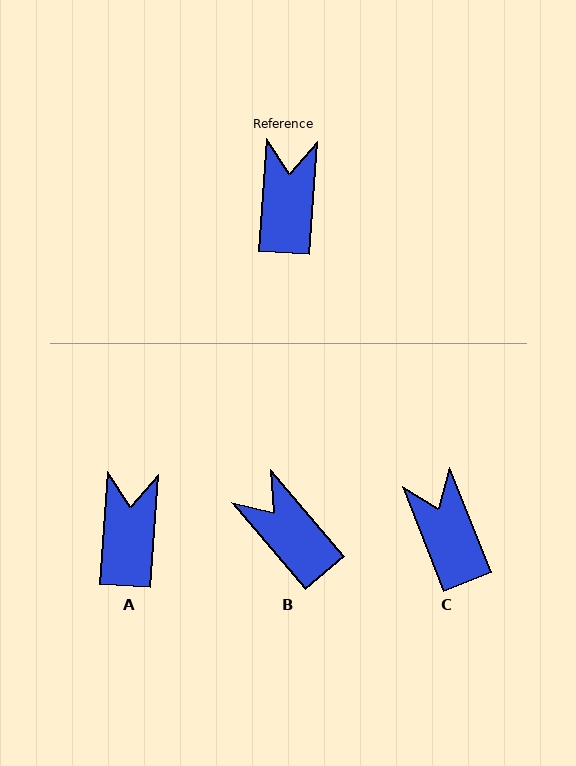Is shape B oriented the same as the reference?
No, it is off by about 44 degrees.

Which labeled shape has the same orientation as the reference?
A.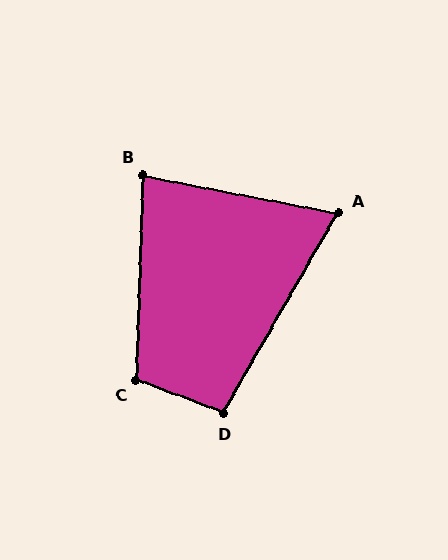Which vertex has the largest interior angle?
C, at approximately 109 degrees.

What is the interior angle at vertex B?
Approximately 81 degrees (acute).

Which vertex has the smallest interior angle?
A, at approximately 71 degrees.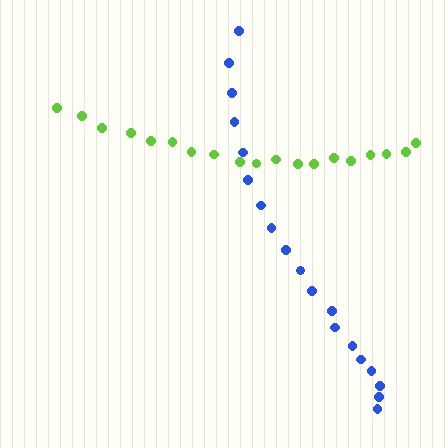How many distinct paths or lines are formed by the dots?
There are 2 distinct paths.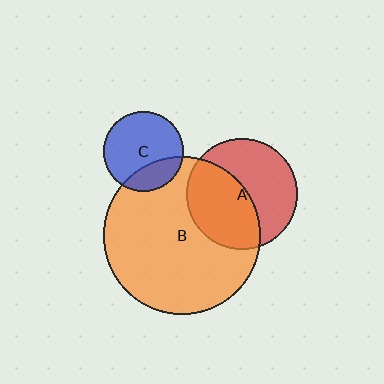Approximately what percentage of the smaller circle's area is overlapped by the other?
Approximately 50%.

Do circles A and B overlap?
Yes.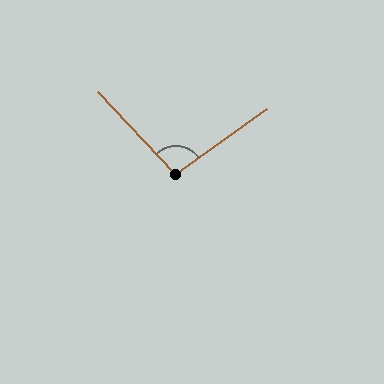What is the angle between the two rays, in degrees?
Approximately 98 degrees.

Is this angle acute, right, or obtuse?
It is obtuse.